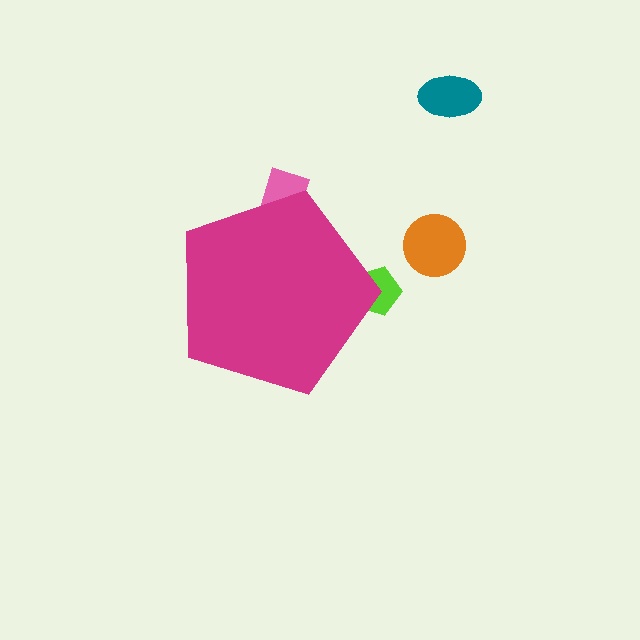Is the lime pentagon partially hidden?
Yes, the lime pentagon is partially hidden behind the magenta pentagon.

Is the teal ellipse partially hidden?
No, the teal ellipse is fully visible.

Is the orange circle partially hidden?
No, the orange circle is fully visible.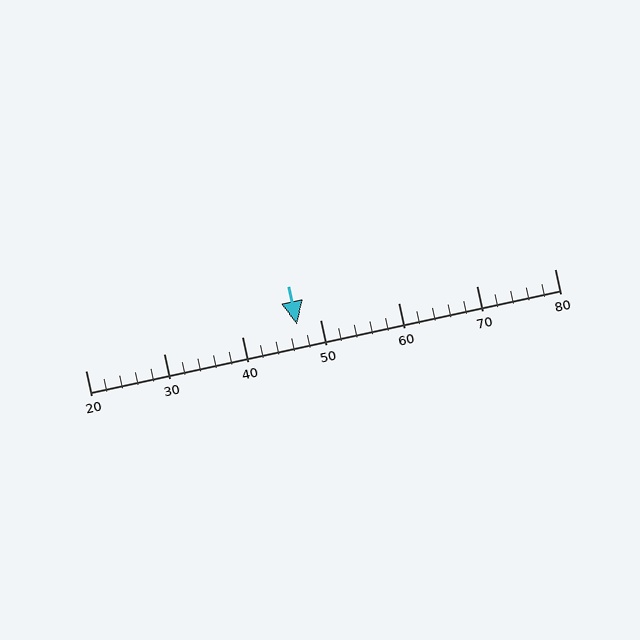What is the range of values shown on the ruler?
The ruler shows values from 20 to 80.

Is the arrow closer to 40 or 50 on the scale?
The arrow is closer to 50.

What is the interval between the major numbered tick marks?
The major tick marks are spaced 10 units apart.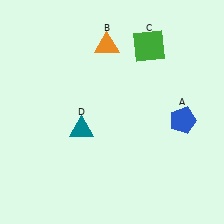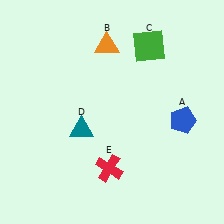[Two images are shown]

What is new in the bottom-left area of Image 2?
A red cross (E) was added in the bottom-left area of Image 2.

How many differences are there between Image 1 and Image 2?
There is 1 difference between the two images.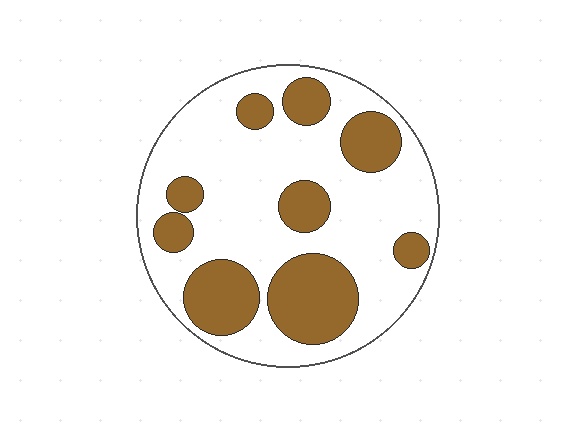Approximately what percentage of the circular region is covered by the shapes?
Approximately 30%.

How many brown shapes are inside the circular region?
9.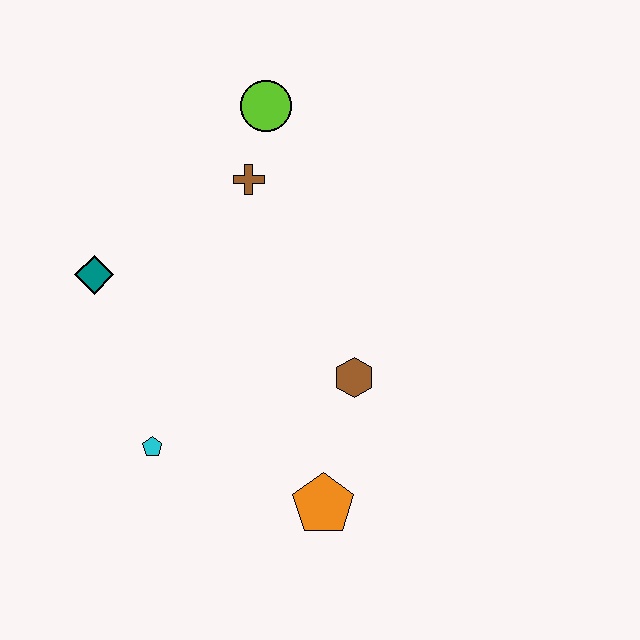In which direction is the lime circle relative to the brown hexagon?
The lime circle is above the brown hexagon.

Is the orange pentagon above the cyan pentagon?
No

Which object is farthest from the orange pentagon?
The lime circle is farthest from the orange pentagon.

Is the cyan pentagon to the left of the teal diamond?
No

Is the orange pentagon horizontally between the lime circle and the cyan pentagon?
No